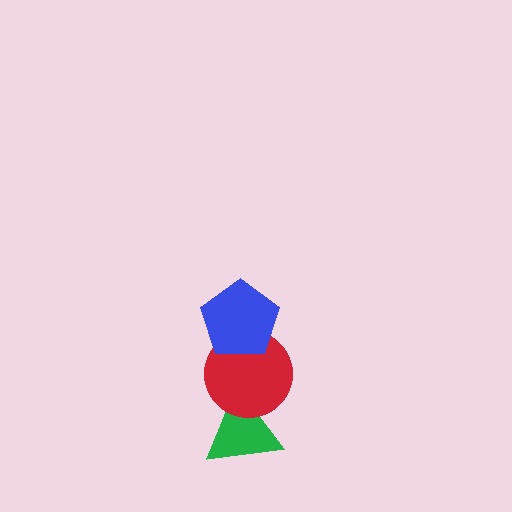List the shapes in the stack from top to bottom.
From top to bottom: the blue pentagon, the red circle, the green triangle.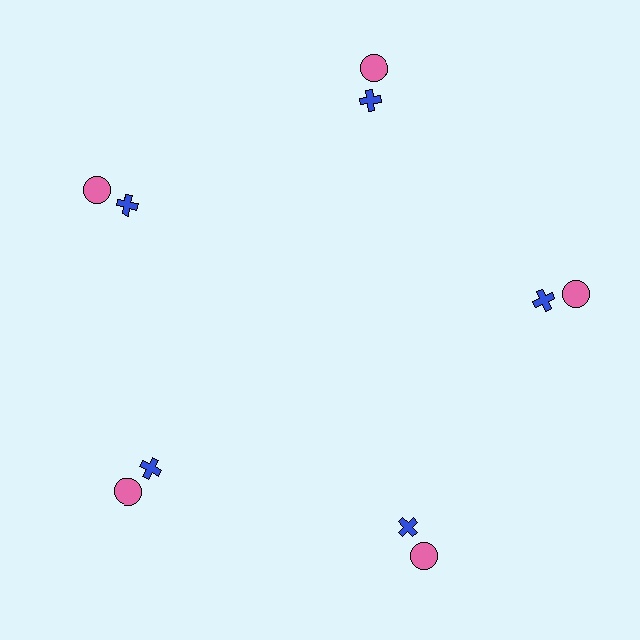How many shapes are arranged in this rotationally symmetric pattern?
There are 10 shapes, arranged in 5 groups of 2.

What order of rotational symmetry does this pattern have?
This pattern has 5-fold rotational symmetry.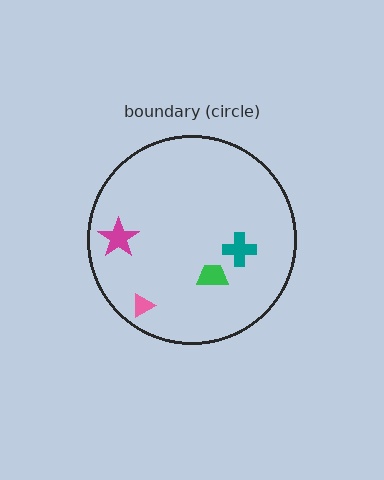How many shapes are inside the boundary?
4 inside, 0 outside.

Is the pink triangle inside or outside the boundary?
Inside.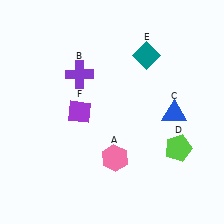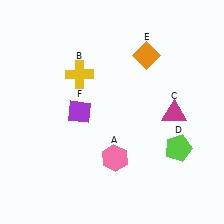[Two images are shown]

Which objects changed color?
B changed from purple to yellow. C changed from blue to magenta. E changed from teal to orange.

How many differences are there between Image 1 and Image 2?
There are 3 differences between the two images.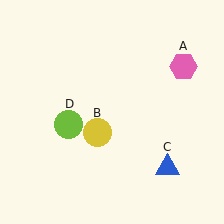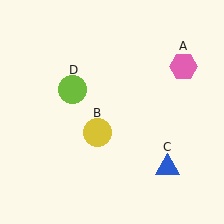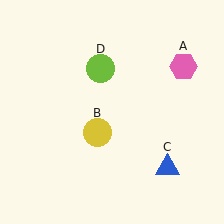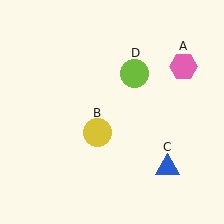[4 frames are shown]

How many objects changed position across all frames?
1 object changed position: lime circle (object D).